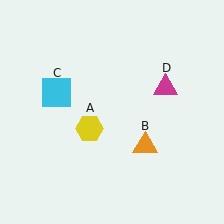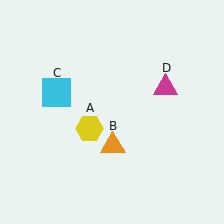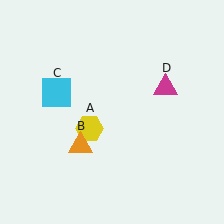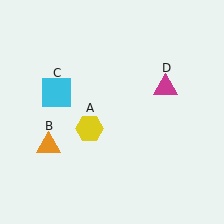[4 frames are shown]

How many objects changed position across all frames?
1 object changed position: orange triangle (object B).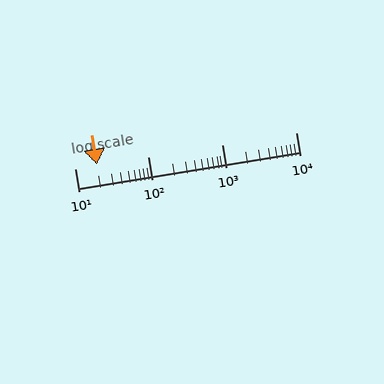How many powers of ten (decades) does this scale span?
The scale spans 3 decades, from 10 to 10000.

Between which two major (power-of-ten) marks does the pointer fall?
The pointer is between 10 and 100.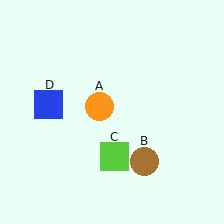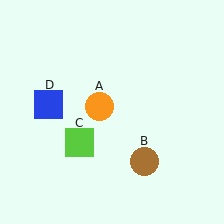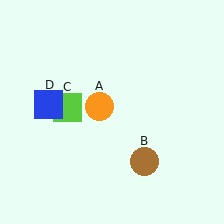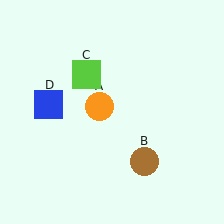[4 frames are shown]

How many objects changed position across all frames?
1 object changed position: lime square (object C).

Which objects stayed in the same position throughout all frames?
Orange circle (object A) and brown circle (object B) and blue square (object D) remained stationary.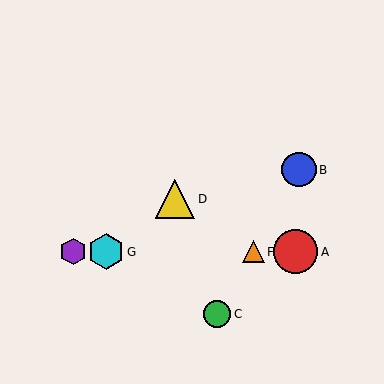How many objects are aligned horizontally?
4 objects (A, E, F, G) are aligned horizontally.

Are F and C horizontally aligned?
No, F is at y≈252 and C is at y≈314.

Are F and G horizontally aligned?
Yes, both are at y≈252.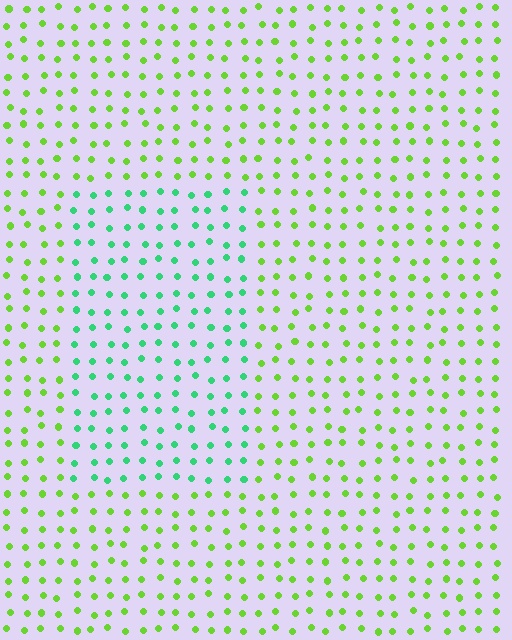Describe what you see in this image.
The image is filled with small lime elements in a uniform arrangement. A rectangle-shaped region is visible where the elements are tinted to a slightly different hue, forming a subtle color boundary.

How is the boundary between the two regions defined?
The boundary is defined purely by a slight shift in hue (about 47 degrees). Spacing, size, and orientation are identical on both sides.